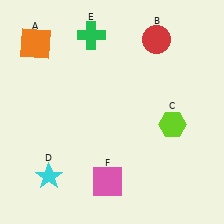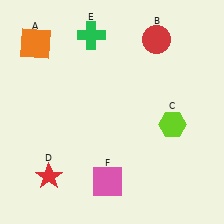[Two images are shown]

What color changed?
The star (D) changed from cyan in Image 1 to red in Image 2.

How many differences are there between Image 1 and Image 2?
There is 1 difference between the two images.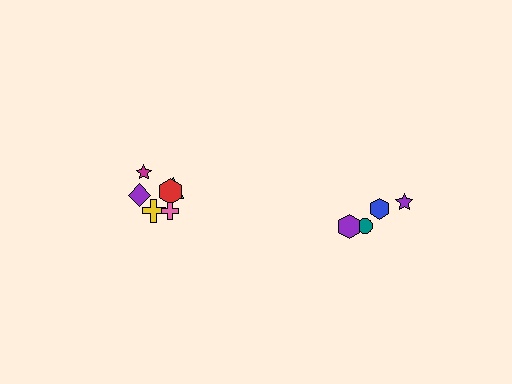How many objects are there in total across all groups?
There are 10 objects.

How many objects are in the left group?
There are 6 objects.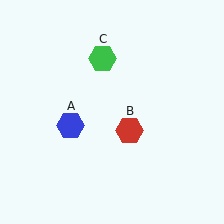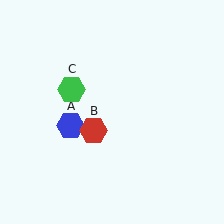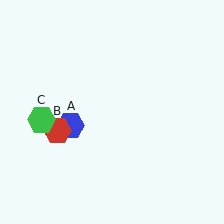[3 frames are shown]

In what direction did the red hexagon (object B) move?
The red hexagon (object B) moved left.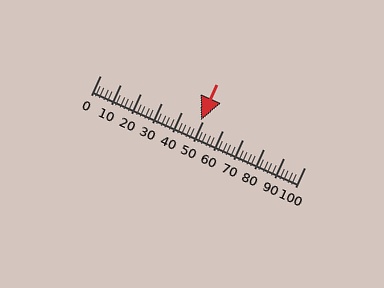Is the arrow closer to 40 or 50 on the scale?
The arrow is closer to 50.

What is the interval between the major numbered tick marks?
The major tick marks are spaced 10 units apart.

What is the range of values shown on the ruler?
The ruler shows values from 0 to 100.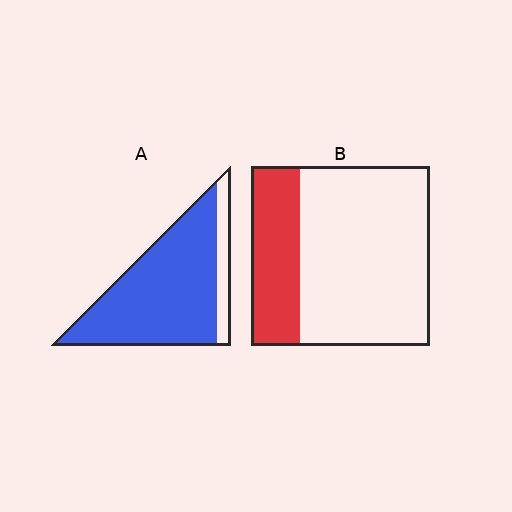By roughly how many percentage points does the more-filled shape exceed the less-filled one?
By roughly 60 percentage points (A over B).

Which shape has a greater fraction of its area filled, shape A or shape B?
Shape A.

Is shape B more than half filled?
No.